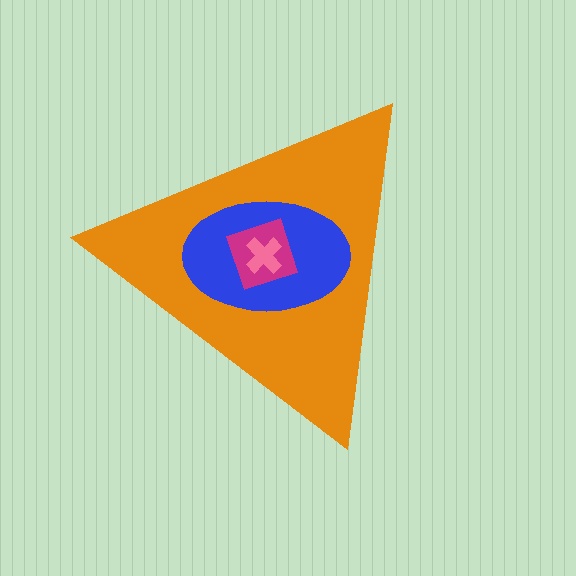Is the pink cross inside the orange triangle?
Yes.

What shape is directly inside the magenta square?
The pink cross.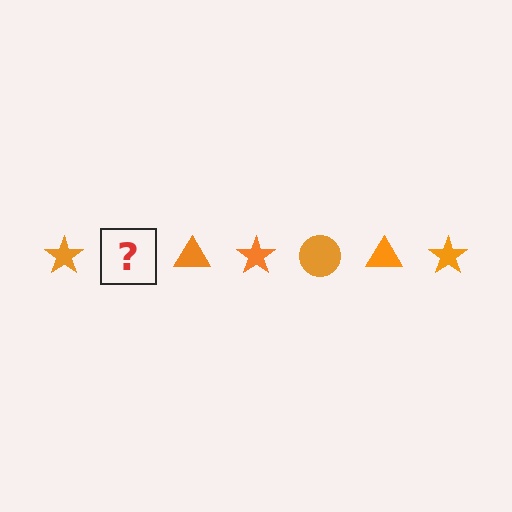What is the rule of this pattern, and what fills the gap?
The rule is that the pattern cycles through star, circle, triangle shapes in orange. The gap should be filled with an orange circle.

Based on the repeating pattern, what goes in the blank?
The blank should be an orange circle.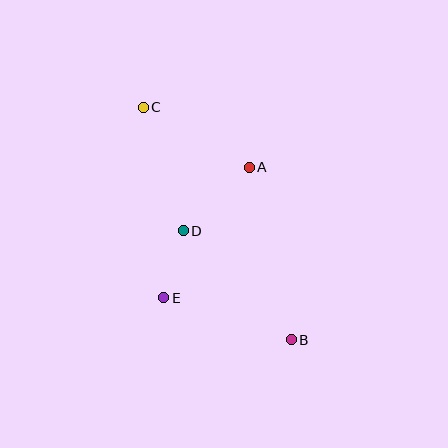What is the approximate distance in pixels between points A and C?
The distance between A and C is approximately 122 pixels.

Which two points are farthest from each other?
Points B and C are farthest from each other.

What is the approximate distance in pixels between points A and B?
The distance between A and B is approximately 177 pixels.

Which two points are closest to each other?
Points D and E are closest to each other.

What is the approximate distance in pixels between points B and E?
The distance between B and E is approximately 134 pixels.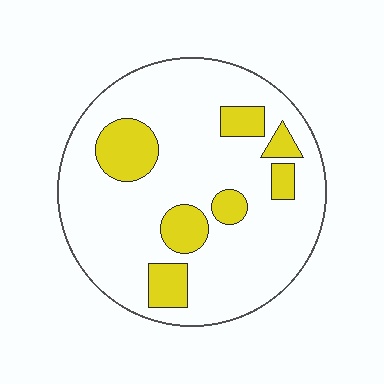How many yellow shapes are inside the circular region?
7.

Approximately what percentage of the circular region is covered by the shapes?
Approximately 20%.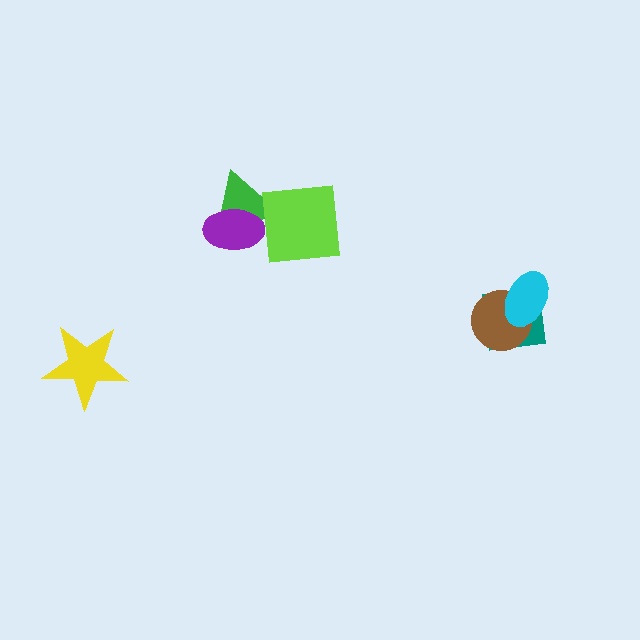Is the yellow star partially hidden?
No, no other shape covers it.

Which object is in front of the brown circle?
The cyan ellipse is in front of the brown circle.